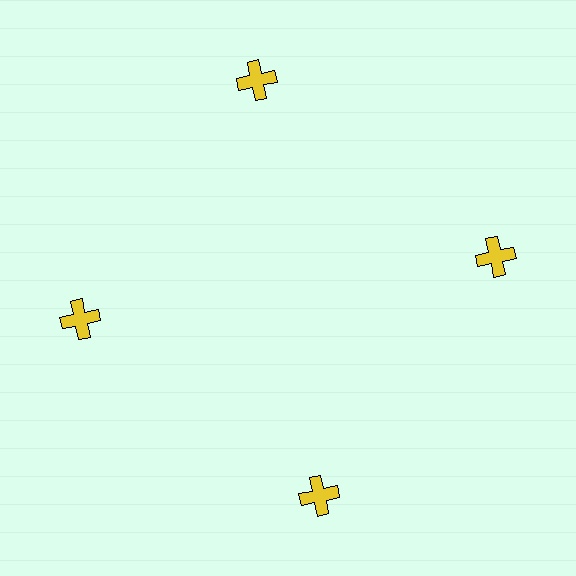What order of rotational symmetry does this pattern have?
This pattern has 4-fold rotational symmetry.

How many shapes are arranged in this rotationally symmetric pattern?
There are 4 shapes, arranged in 4 groups of 1.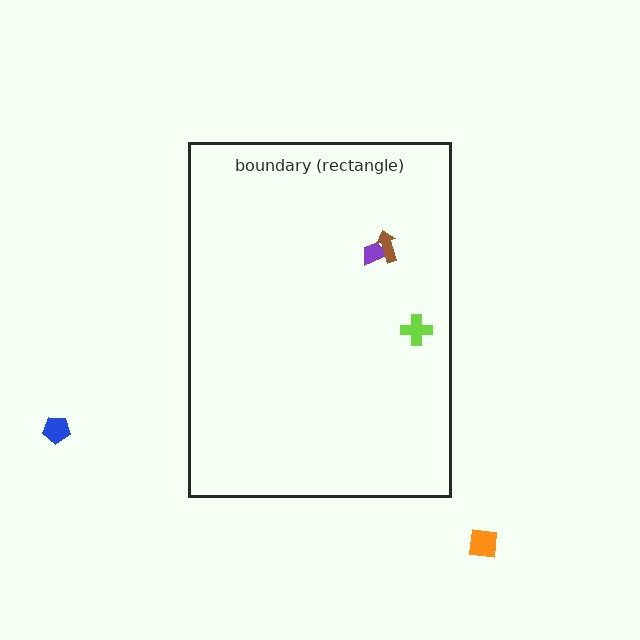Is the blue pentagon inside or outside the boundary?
Outside.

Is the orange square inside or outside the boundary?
Outside.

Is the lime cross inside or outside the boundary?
Inside.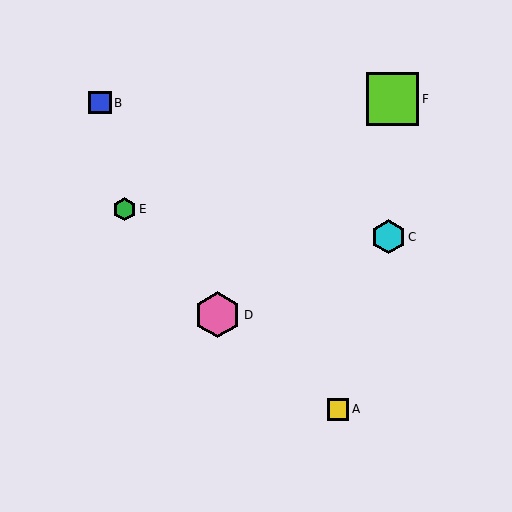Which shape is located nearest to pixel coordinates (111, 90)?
The blue square (labeled B) at (100, 103) is nearest to that location.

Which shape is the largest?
The lime square (labeled F) is the largest.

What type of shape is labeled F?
Shape F is a lime square.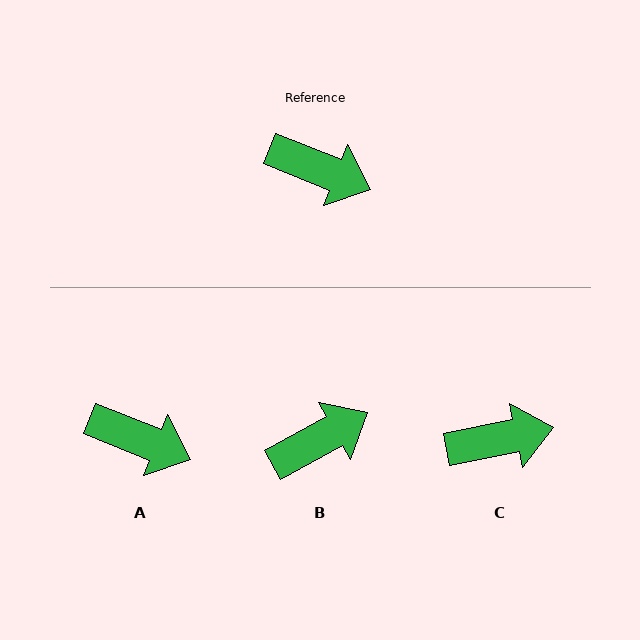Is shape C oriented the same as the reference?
No, it is off by about 33 degrees.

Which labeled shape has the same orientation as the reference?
A.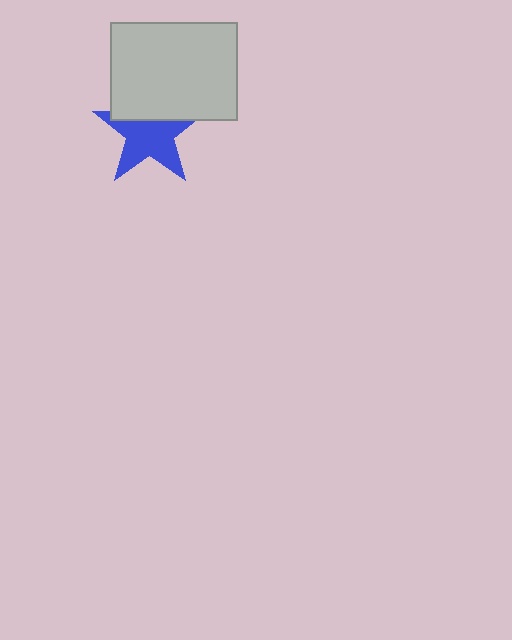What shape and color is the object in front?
The object in front is a light gray rectangle.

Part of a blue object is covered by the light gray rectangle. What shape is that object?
It is a star.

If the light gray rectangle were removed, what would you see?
You would see the complete blue star.